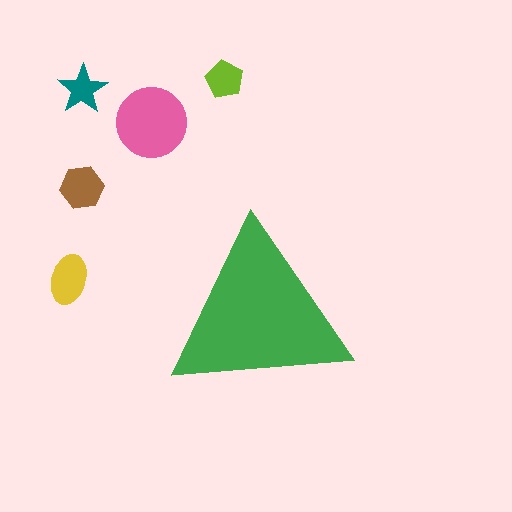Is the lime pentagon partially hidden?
No, the lime pentagon is fully visible.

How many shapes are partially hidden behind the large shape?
0 shapes are partially hidden.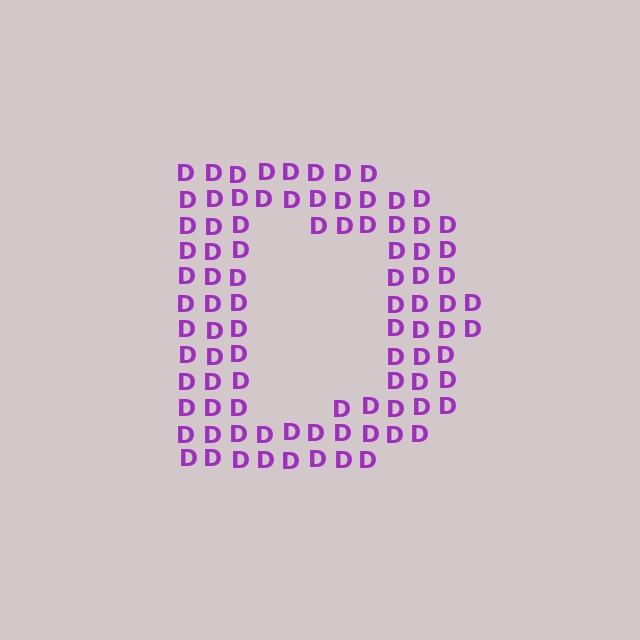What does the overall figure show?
The overall figure shows the letter D.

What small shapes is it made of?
It is made of small letter D's.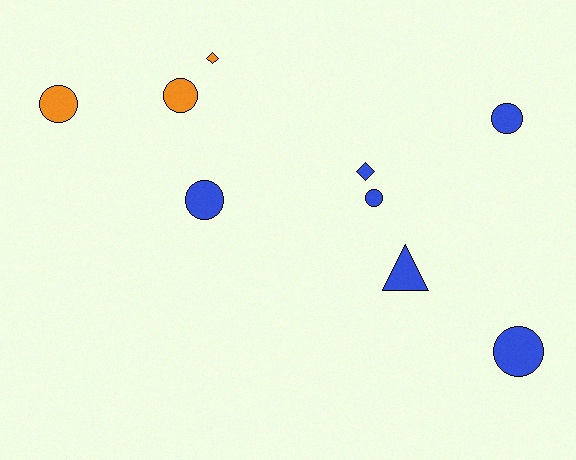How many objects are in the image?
There are 9 objects.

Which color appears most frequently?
Blue, with 6 objects.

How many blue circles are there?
There are 4 blue circles.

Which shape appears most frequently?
Circle, with 6 objects.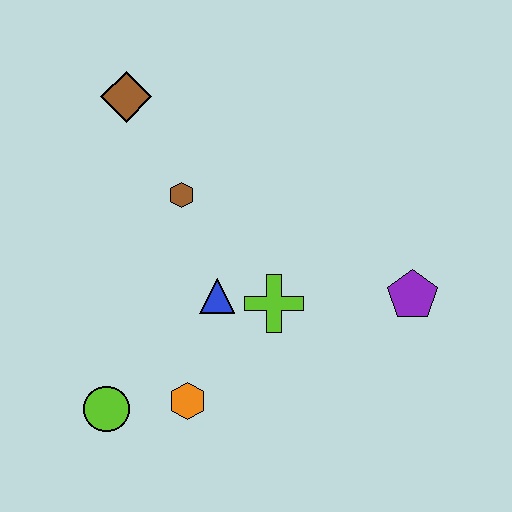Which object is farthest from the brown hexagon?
The purple pentagon is farthest from the brown hexagon.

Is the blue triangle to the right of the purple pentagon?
No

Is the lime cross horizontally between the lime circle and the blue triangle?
No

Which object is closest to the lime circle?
The orange hexagon is closest to the lime circle.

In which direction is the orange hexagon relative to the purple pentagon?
The orange hexagon is to the left of the purple pentagon.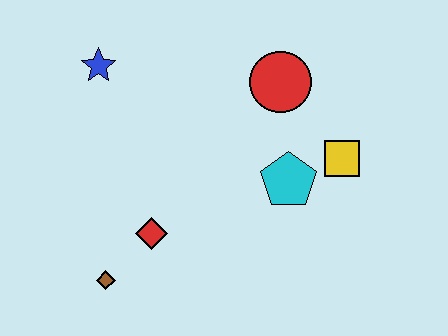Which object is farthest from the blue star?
The yellow square is farthest from the blue star.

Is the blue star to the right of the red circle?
No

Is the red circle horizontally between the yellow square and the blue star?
Yes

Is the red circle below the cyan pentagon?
No